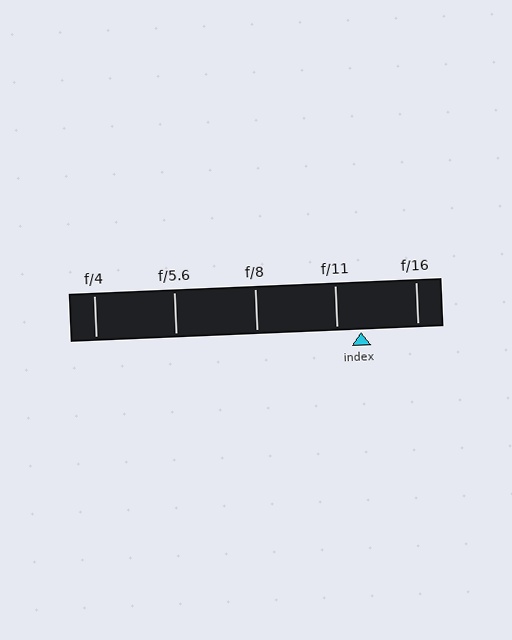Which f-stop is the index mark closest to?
The index mark is closest to f/11.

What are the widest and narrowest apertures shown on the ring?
The widest aperture shown is f/4 and the narrowest is f/16.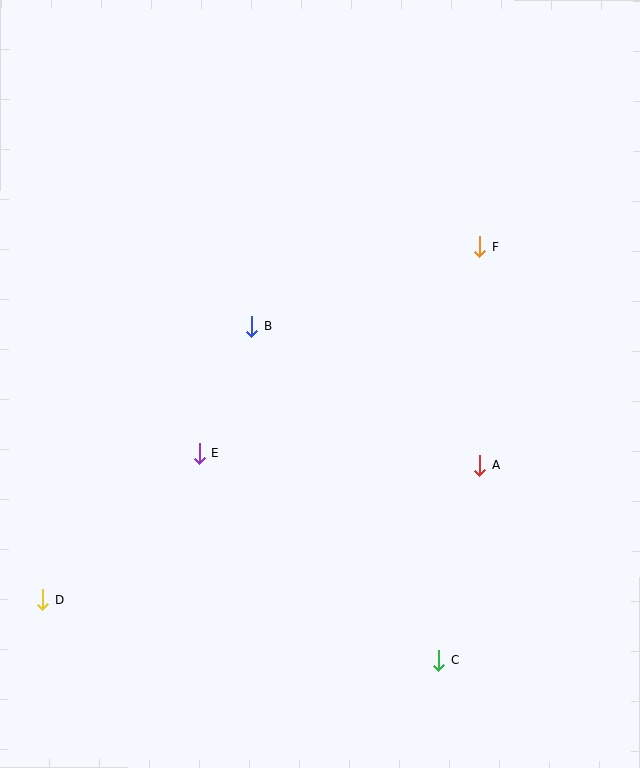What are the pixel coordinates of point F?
Point F is at (480, 247).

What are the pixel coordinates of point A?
Point A is at (479, 466).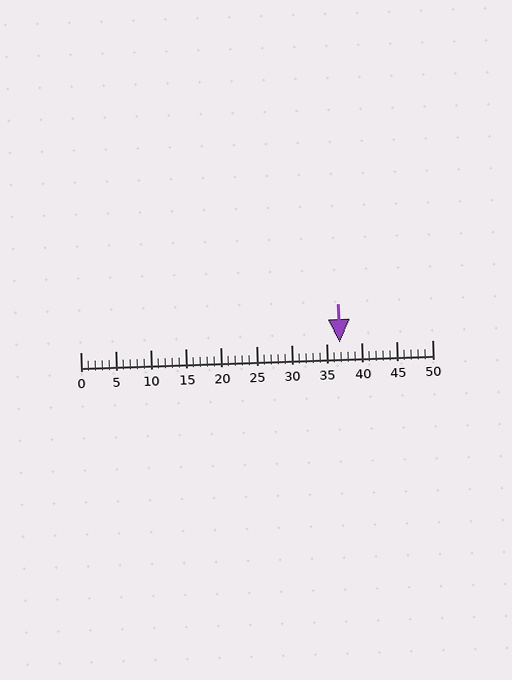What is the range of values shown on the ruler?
The ruler shows values from 0 to 50.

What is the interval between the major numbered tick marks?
The major tick marks are spaced 5 units apart.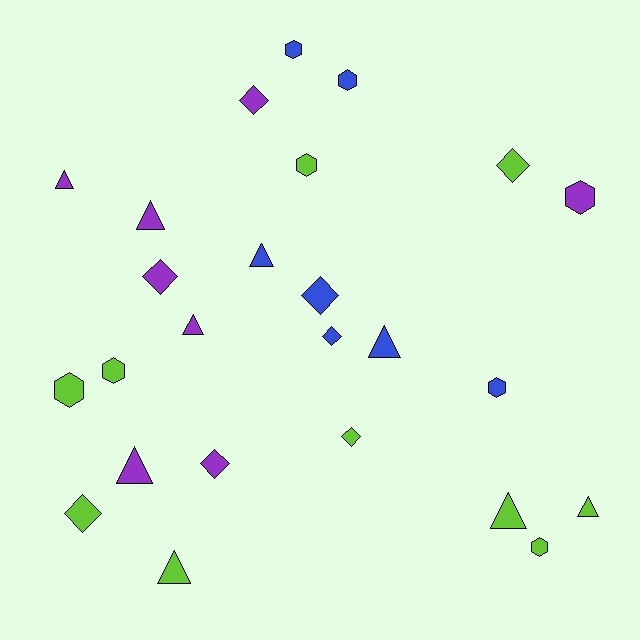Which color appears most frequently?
Lime, with 10 objects.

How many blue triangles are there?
There are 2 blue triangles.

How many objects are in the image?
There are 25 objects.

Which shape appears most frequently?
Triangle, with 9 objects.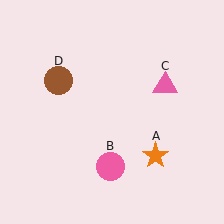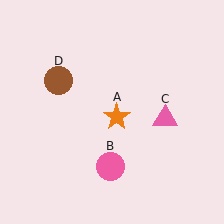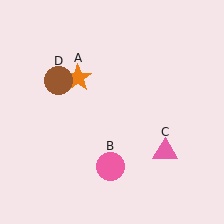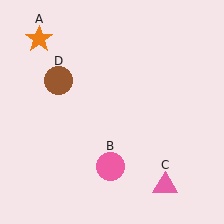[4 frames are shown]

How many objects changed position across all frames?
2 objects changed position: orange star (object A), pink triangle (object C).